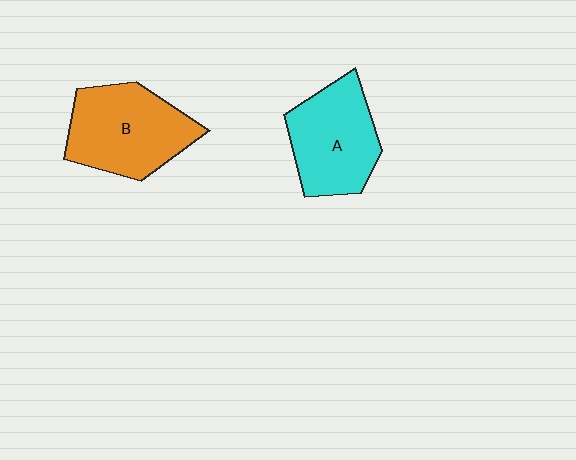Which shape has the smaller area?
Shape A (cyan).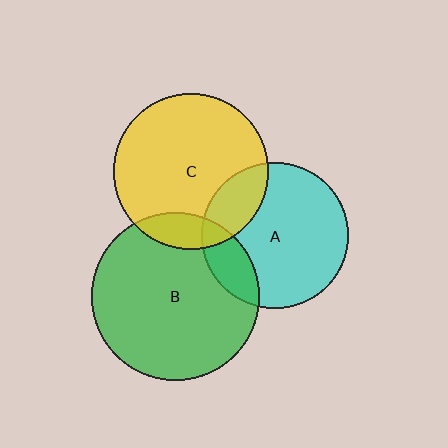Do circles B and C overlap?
Yes.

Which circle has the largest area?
Circle B (green).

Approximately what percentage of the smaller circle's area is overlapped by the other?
Approximately 15%.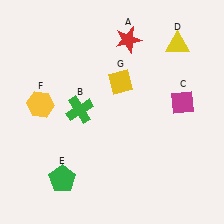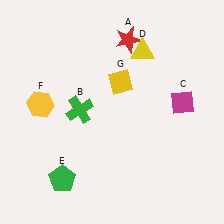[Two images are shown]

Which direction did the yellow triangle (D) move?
The yellow triangle (D) moved left.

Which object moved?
The yellow triangle (D) moved left.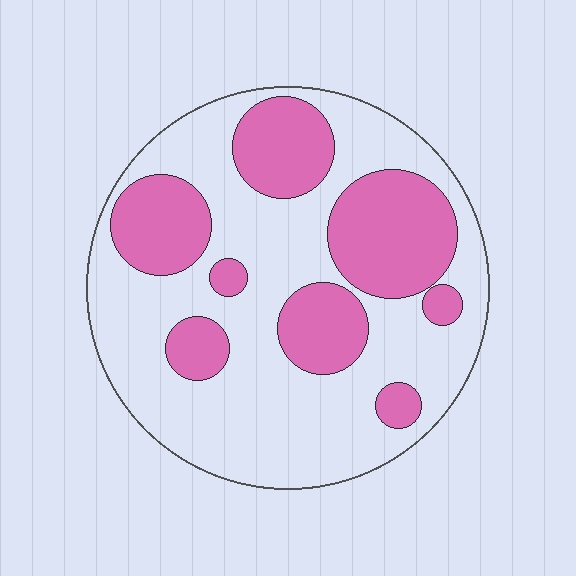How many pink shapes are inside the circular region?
8.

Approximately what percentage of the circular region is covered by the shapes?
Approximately 35%.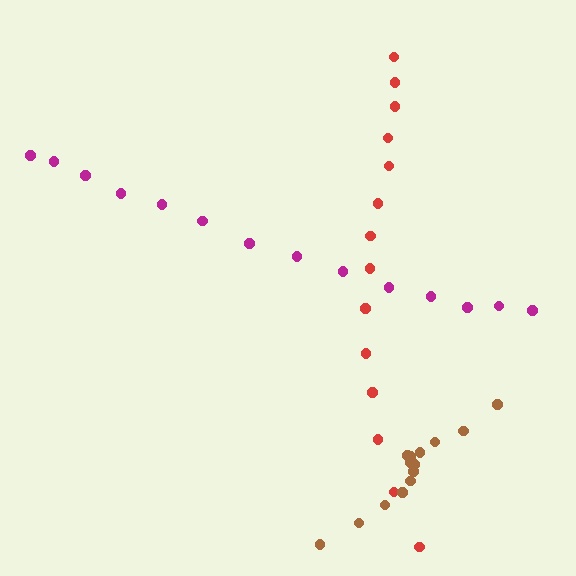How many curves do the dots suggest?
There are 3 distinct paths.